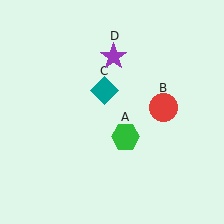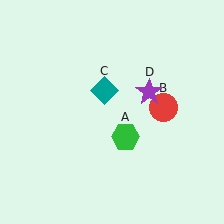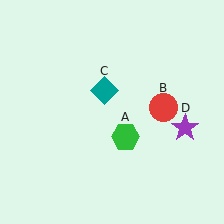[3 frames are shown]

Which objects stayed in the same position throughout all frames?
Green hexagon (object A) and red circle (object B) and teal diamond (object C) remained stationary.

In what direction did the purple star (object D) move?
The purple star (object D) moved down and to the right.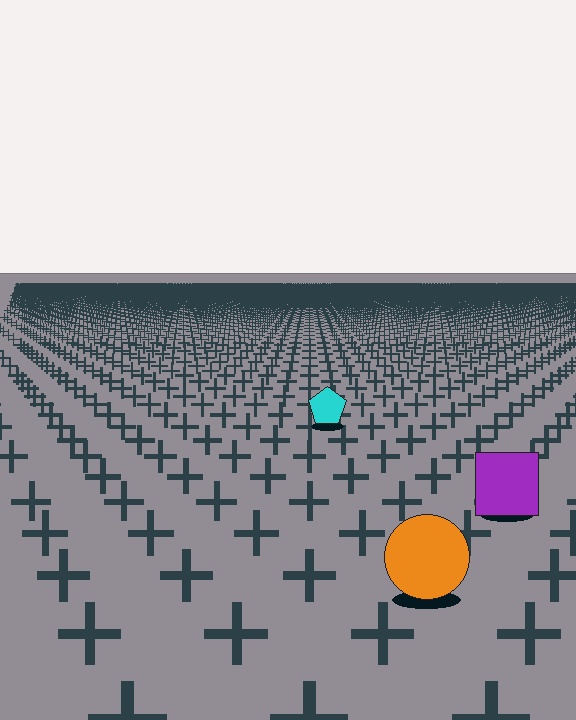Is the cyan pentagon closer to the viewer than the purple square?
No. The purple square is closer — you can tell from the texture gradient: the ground texture is coarser near it.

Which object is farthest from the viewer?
The cyan pentagon is farthest from the viewer. It appears smaller and the ground texture around it is denser.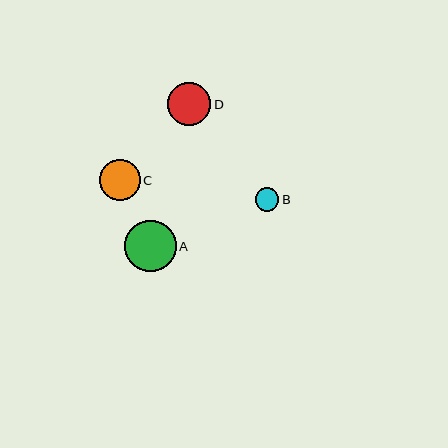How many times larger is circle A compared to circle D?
Circle A is approximately 1.2 times the size of circle D.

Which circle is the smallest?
Circle B is the smallest with a size of approximately 24 pixels.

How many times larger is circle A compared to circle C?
Circle A is approximately 1.3 times the size of circle C.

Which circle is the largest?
Circle A is the largest with a size of approximately 52 pixels.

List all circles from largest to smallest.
From largest to smallest: A, D, C, B.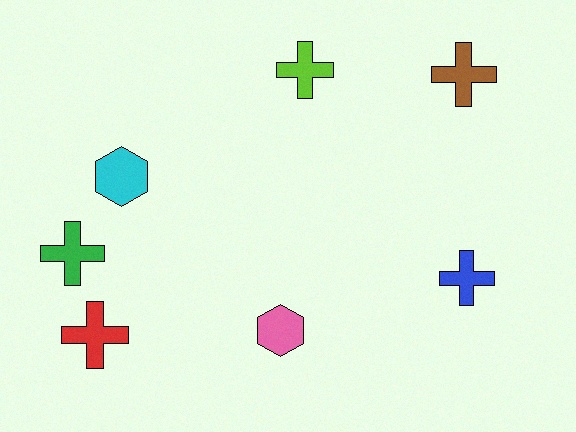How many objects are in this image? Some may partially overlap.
There are 7 objects.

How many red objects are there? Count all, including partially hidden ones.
There is 1 red object.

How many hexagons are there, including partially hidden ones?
There are 2 hexagons.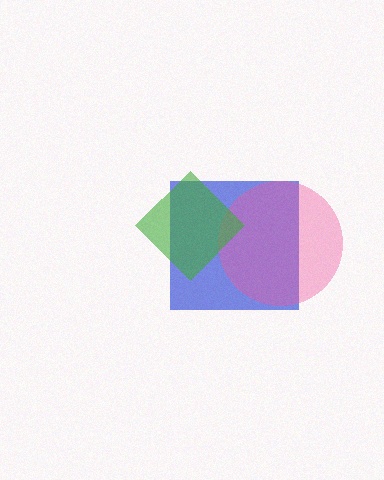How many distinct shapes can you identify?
There are 3 distinct shapes: a blue square, a pink circle, a green diamond.